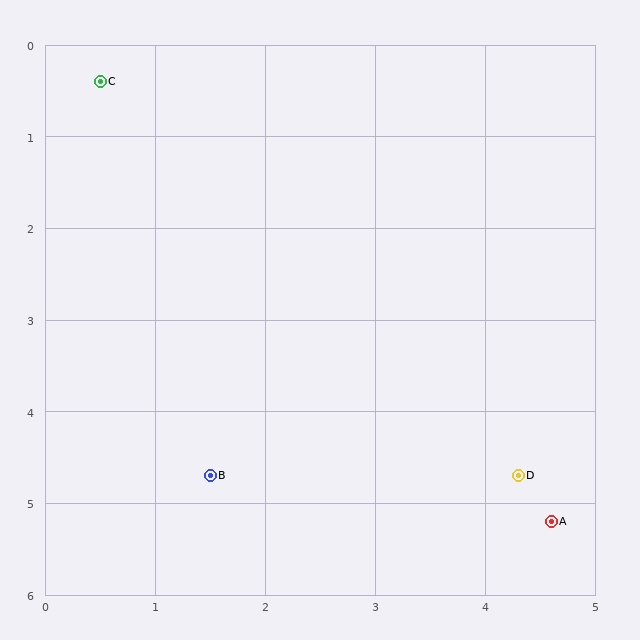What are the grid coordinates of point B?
Point B is at approximately (1.5, 4.7).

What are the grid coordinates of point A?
Point A is at approximately (4.6, 5.2).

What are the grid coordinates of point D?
Point D is at approximately (4.3, 4.7).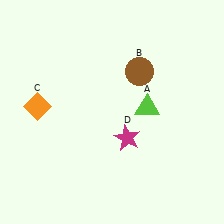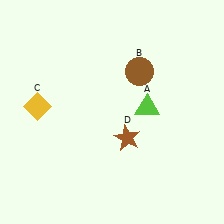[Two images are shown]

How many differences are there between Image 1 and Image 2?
There are 2 differences between the two images.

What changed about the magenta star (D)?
In Image 1, D is magenta. In Image 2, it changed to brown.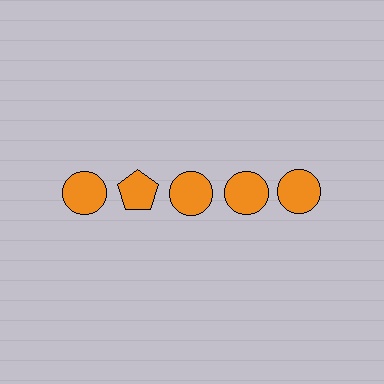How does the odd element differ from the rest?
It has a different shape: pentagon instead of circle.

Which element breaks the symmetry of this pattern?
The orange pentagon in the top row, second from left column breaks the symmetry. All other shapes are orange circles.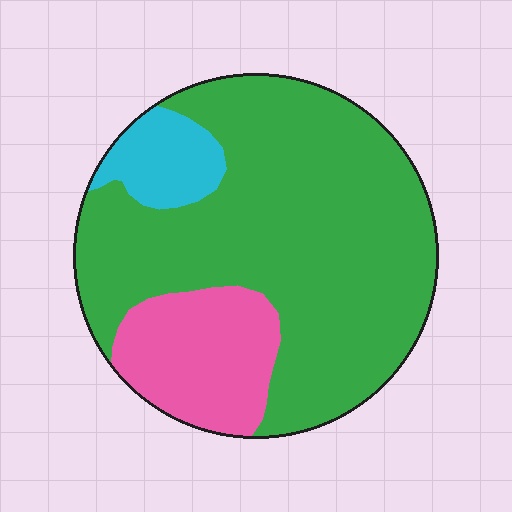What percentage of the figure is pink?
Pink takes up about one fifth (1/5) of the figure.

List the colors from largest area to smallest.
From largest to smallest: green, pink, cyan.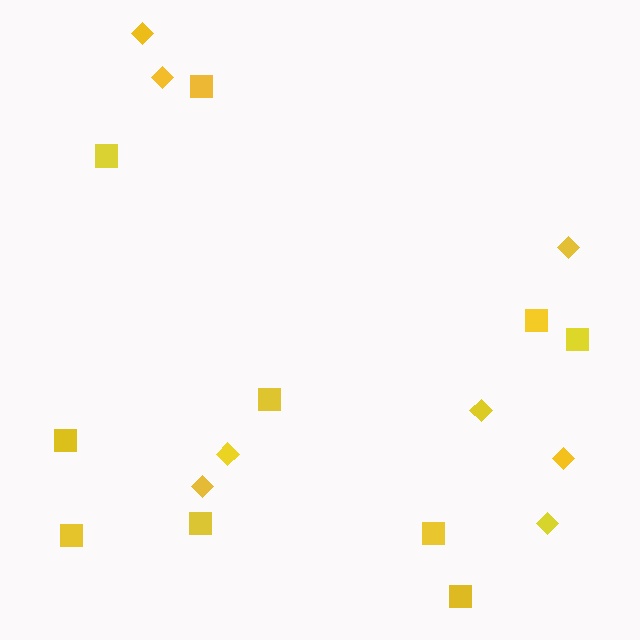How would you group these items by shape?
There are 2 groups: one group of diamonds (8) and one group of squares (10).